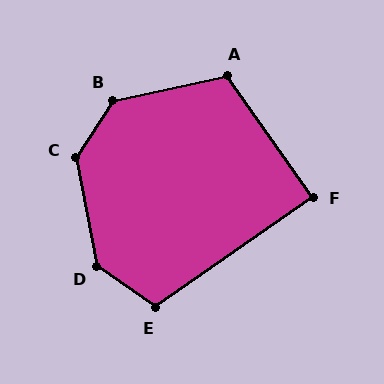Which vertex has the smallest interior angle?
F, at approximately 90 degrees.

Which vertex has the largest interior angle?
C, at approximately 136 degrees.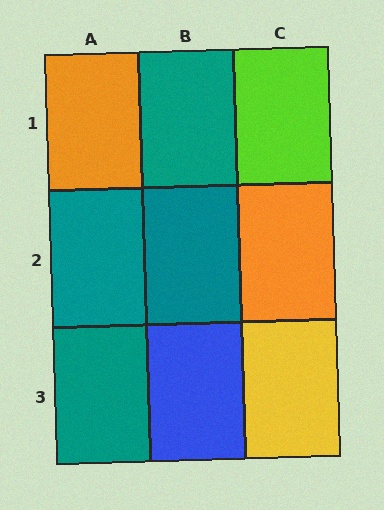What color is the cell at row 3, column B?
Blue.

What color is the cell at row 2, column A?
Teal.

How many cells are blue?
1 cell is blue.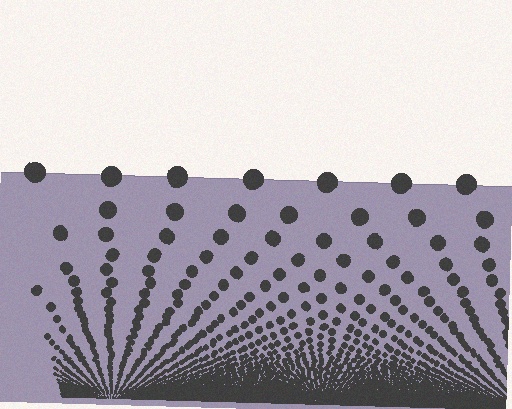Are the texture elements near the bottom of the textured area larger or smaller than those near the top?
Smaller. The gradient is inverted — elements near the bottom are smaller and denser.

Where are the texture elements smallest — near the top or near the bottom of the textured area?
Near the bottom.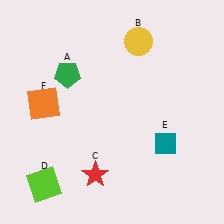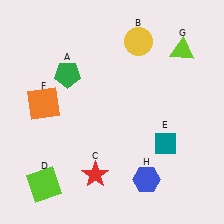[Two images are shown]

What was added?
A lime triangle (G), a blue hexagon (H) were added in Image 2.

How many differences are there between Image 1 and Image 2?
There are 2 differences between the two images.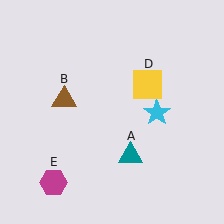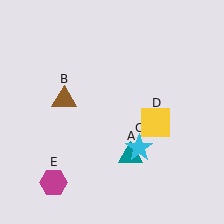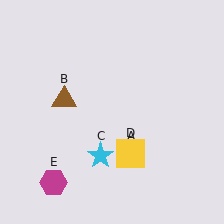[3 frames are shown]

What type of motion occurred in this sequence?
The cyan star (object C), yellow square (object D) rotated clockwise around the center of the scene.